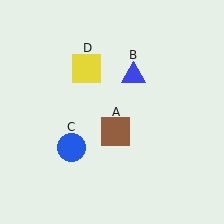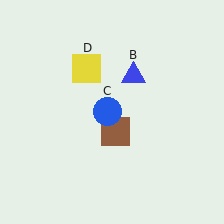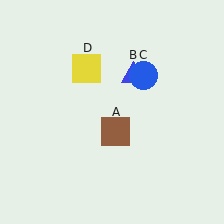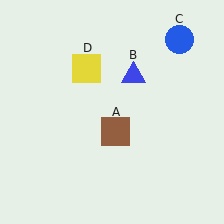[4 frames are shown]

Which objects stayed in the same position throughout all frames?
Brown square (object A) and blue triangle (object B) and yellow square (object D) remained stationary.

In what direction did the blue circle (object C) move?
The blue circle (object C) moved up and to the right.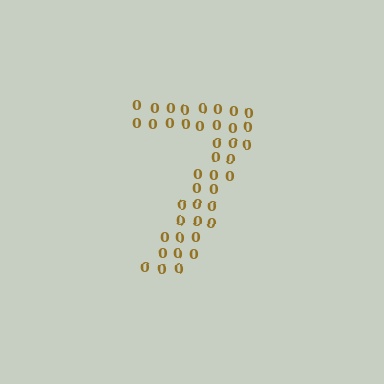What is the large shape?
The large shape is the digit 7.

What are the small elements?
The small elements are digit 0's.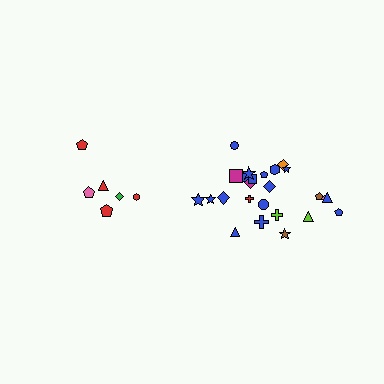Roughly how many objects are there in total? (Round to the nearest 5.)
Roughly 30 objects in total.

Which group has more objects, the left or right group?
The right group.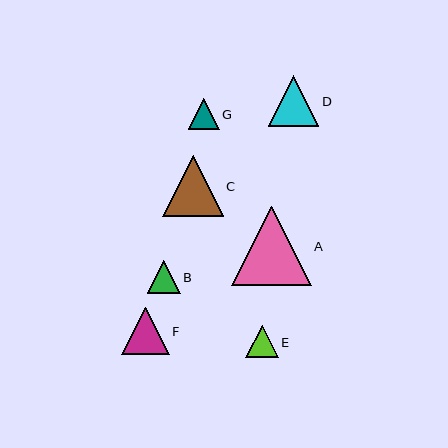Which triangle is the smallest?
Triangle G is the smallest with a size of approximately 31 pixels.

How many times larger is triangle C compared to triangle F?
Triangle C is approximately 1.3 times the size of triangle F.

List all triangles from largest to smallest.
From largest to smallest: A, C, D, F, B, E, G.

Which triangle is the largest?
Triangle A is the largest with a size of approximately 80 pixels.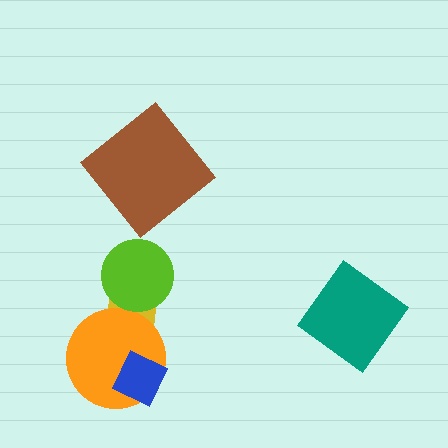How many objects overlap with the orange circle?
2 objects overlap with the orange circle.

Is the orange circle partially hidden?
Yes, it is partially covered by another shape.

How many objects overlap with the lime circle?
1 object overlaps with the lime circle.